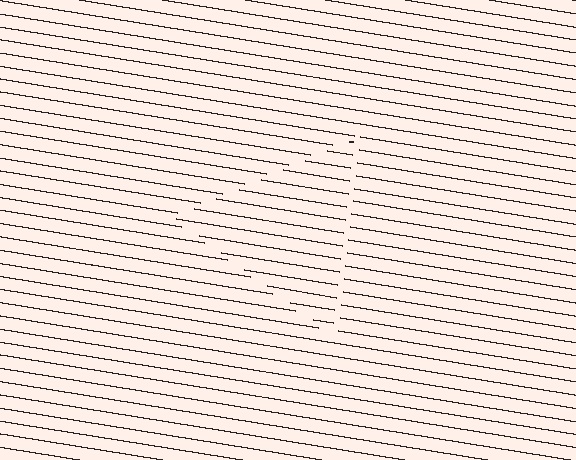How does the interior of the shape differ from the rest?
The interior of the shape contains the same grating, shifted by half a period — the contour is defined by the phase discontinuity where line-ends from the inner and outer gratings abut.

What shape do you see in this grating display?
An illusory triangle. The interior of the shape contains the same grating, shifted by half a period — the contour is defined by the phase discontinuity where line-ends from the inner and outer gratings abut.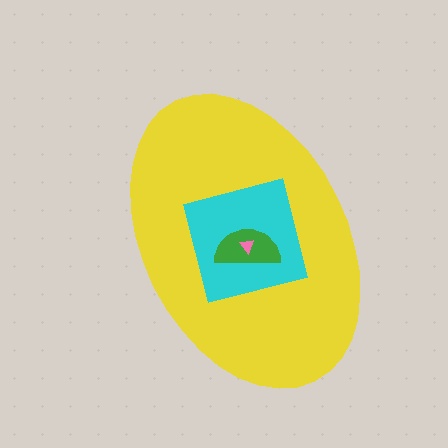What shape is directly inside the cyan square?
The green semicircle.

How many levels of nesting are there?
4.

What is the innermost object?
The pink triangle.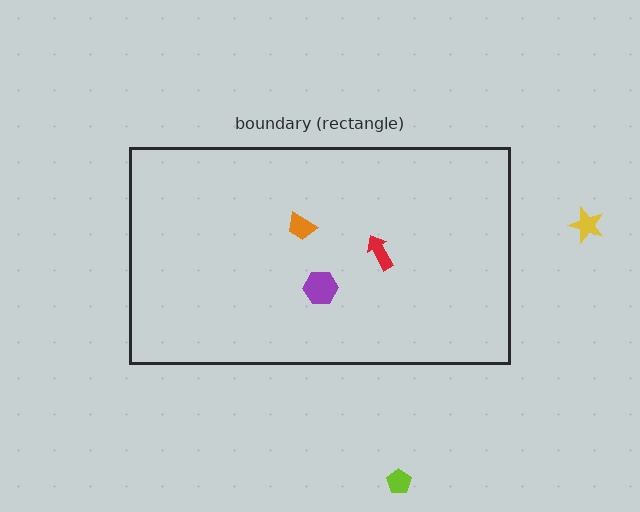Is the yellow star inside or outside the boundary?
Outside.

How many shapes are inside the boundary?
3 inside, 2 outside.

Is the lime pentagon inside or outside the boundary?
Outside.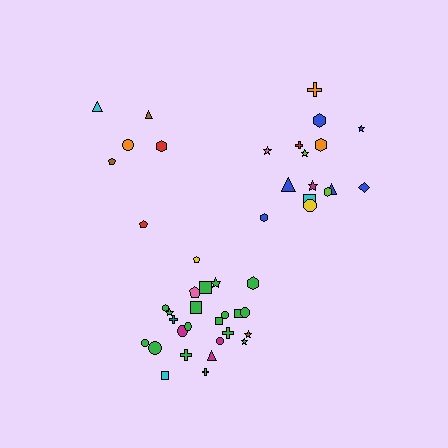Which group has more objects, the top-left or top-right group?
The top-right group.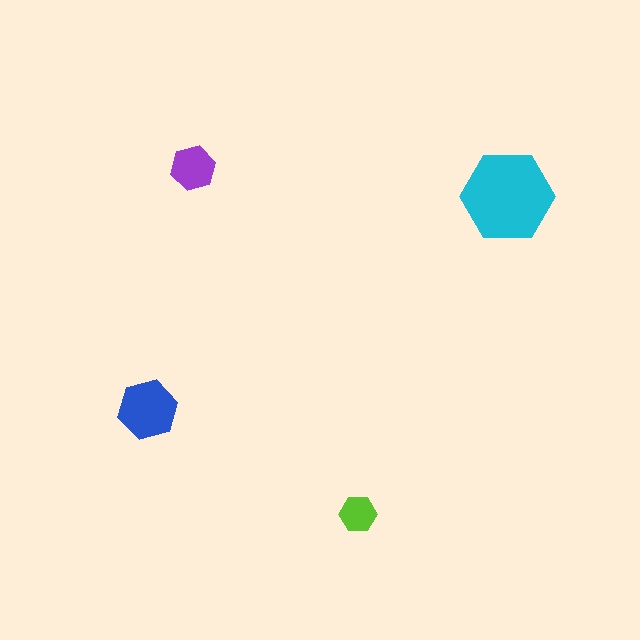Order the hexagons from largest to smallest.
the cyan one, the blue one, the purple one, the lime one.